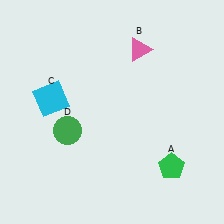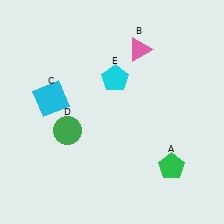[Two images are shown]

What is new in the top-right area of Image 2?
A cyan pentagon (E) was added in the top-right area of Image 2.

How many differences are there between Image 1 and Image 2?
There is 1 difference between the two images.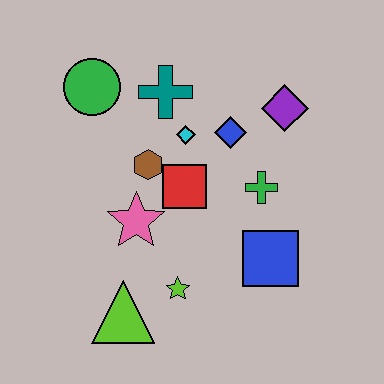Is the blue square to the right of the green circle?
Yes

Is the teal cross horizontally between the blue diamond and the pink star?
Yes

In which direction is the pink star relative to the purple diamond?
The pink star is to the left of the purple diamond.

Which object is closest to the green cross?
The blue diamond is closest to the green cross.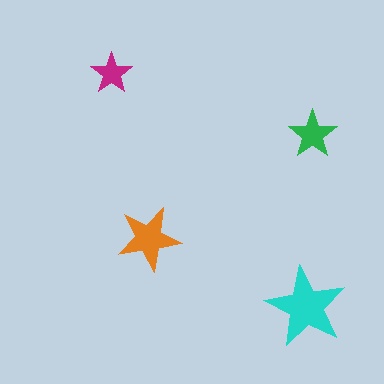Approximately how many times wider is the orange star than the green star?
About 1.5 times wider.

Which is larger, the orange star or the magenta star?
The orange one.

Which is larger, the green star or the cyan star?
The cyan one.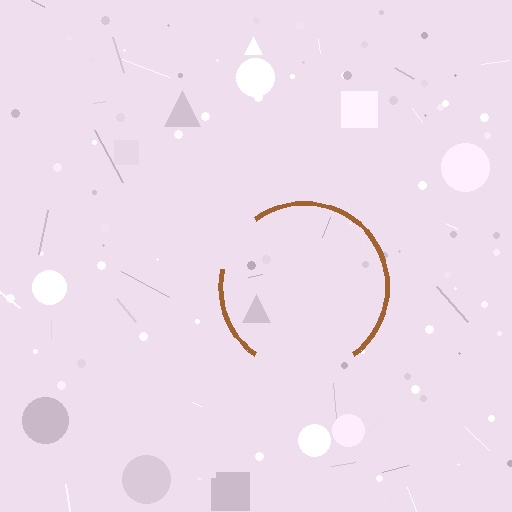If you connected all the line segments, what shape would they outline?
They would outline a circle.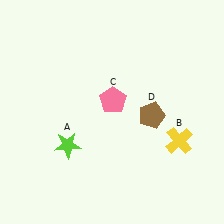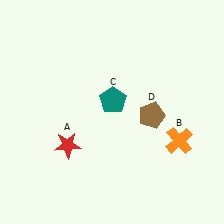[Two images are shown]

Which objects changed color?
A changed from lime to red. B changed from yellow to orange. C changed from pink to teal.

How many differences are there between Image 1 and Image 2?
There are 3 differences between the two images.